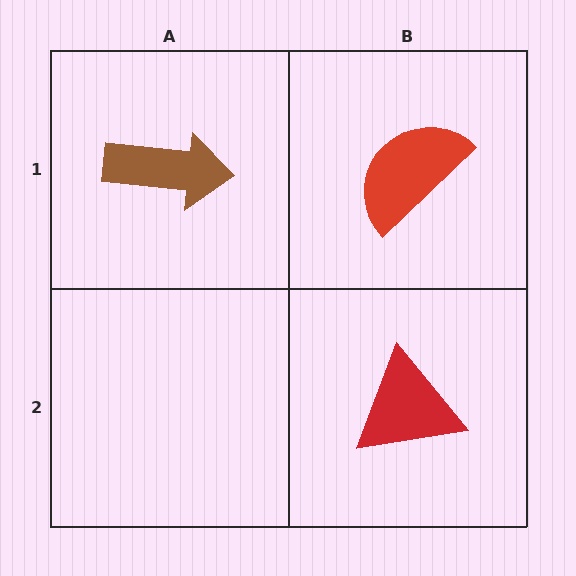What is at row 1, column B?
A red semicircle.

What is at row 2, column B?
A red triangle.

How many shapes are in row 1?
2 shapes.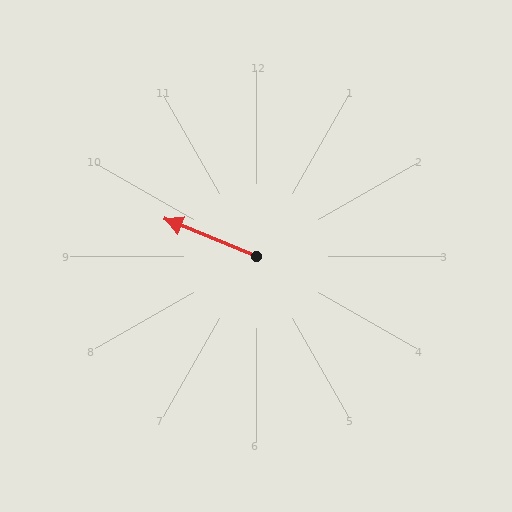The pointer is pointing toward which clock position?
Roughly 10 o'clock.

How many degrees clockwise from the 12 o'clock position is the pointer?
Approximately 292 degrees.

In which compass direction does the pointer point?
West.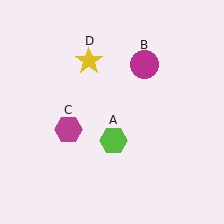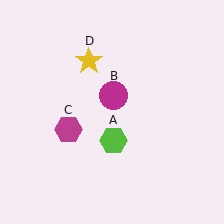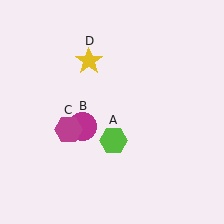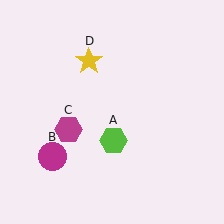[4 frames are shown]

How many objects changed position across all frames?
1 object changed position: magenta circle (object B).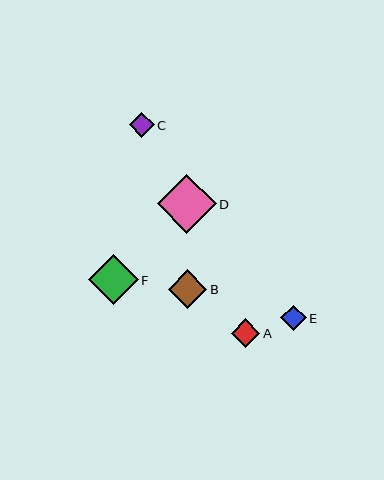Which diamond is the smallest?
Diamond C is the smallest with a size of approximately 25 pixels.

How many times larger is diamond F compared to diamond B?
Diamond F is approximately 1.3 times the size of diamond B.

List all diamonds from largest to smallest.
From largest to smallest: D, F, B, A, E, C.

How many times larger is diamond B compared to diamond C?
Diamond B is approximately 1.6 times the size of diamond C.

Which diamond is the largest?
Diamond D is the largest with a size of approximately 59 pixels.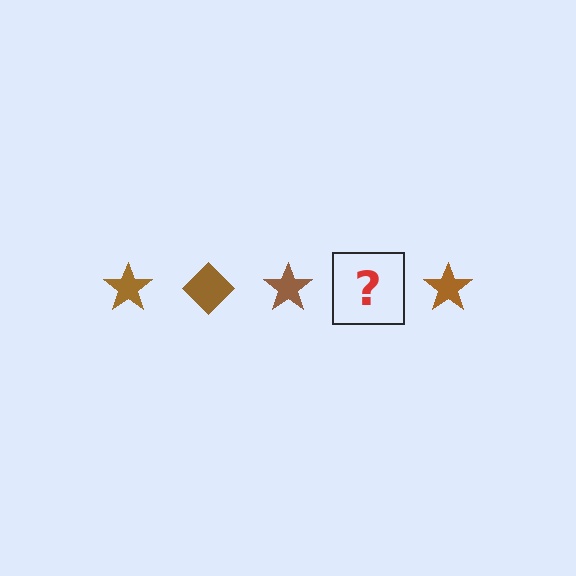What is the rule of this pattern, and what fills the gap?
The rule is that the pattern cycles through star, diamond shapes in brown. The gap should be filled with a brown diamond.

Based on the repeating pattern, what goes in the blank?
The blank should be a brown diamond.